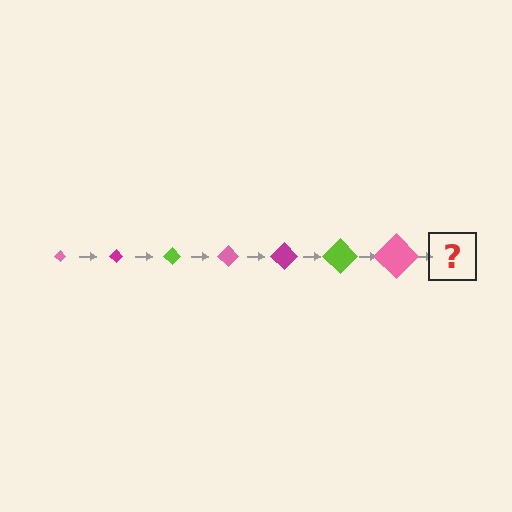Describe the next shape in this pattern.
It should be a magenta diamond, larger than the previous one.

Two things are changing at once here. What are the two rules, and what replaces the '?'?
The two rules are that the diamond grows larger each step and the color cycles through pink, magenta, and lime. The '?' should be a magenta diamond, larger than the previous one.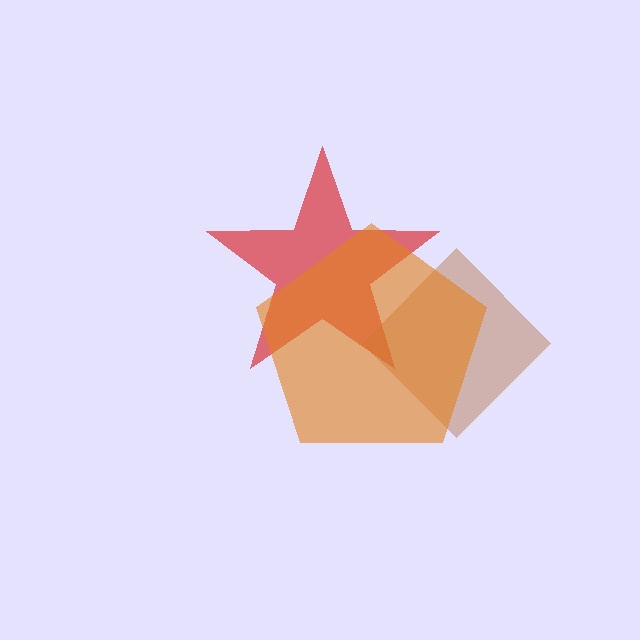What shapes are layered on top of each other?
The layered shapes are: a red star, a brown diamond, an orange pentagon.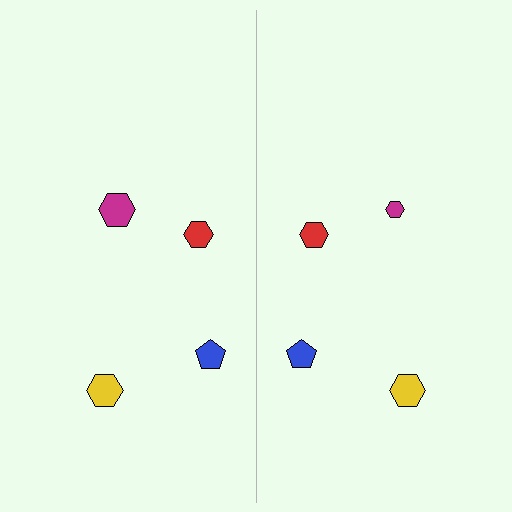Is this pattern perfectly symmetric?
No, the pattern is not perfectly symmetric. The magenta hexagon on the right side has a different size than its mirror counterpart.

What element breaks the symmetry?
The magenta hexagon on the right side has a different size than its mirror counterpart.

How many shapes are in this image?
There are 8 shapes in this image.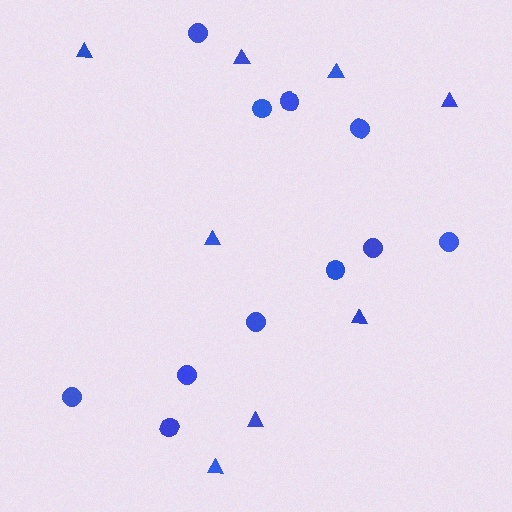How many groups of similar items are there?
There are 2 groups: one group of circles (11) and one group of triangles (8).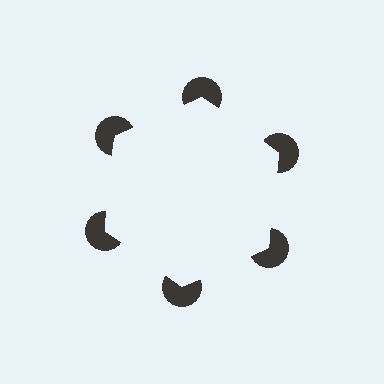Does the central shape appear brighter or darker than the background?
It typically appears slightly brighter than the background, even though no actual brightness change is drawn.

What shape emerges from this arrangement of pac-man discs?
An illusory hexagon — its edges are inferred from the aligned wedge cuts in the pac-man discs, not physically drawn.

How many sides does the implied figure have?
6 sides.